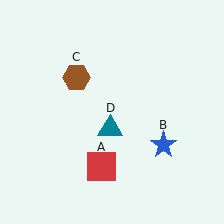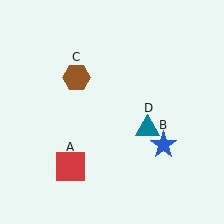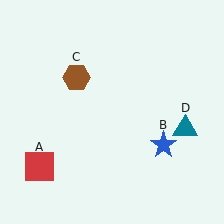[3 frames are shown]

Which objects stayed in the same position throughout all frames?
Blue star (object B) and brown hexagon (object C) remained stationary.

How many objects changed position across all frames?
2 objects changed position: red square (object A), teal triangle (object D).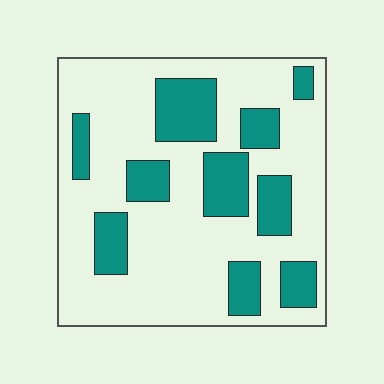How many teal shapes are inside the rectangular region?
10.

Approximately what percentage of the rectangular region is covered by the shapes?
Approximately 30%.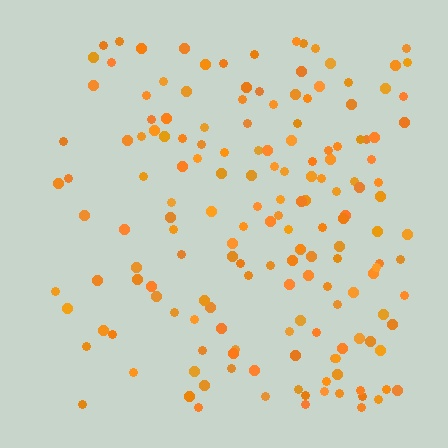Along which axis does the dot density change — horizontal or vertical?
Horizontal.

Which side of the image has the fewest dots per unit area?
The left.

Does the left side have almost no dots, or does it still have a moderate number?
Still a moderate number, just noticeably fewer than the right.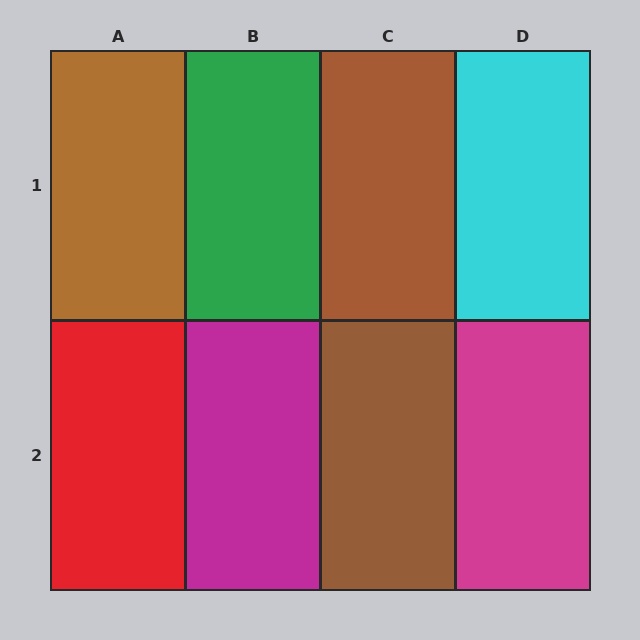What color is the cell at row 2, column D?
Magenta.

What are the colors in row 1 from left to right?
Brown, green, brown, cyan.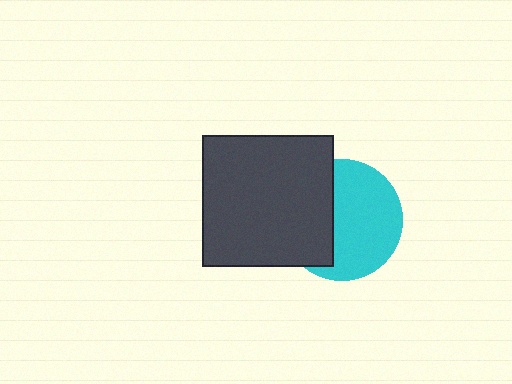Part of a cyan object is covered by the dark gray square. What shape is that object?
It is a circle.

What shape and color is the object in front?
The object in front is a dark gray square.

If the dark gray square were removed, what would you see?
You would see the complete cyan circle.